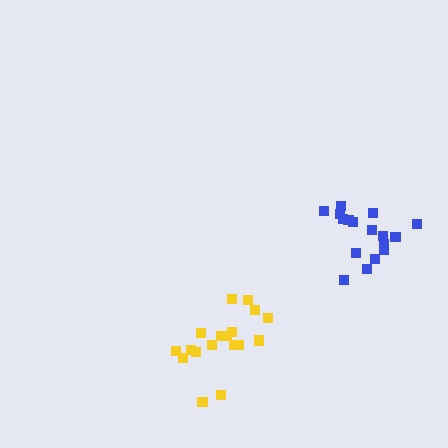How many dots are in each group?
Group 1: 17 dots, Group 2: 18 dots (35 total).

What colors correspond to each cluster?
The clusters are colored: blue, yellow.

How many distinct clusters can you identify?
There are 2 distinct clusters.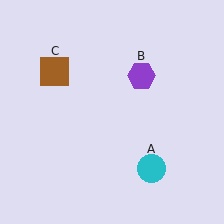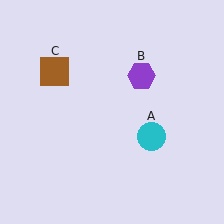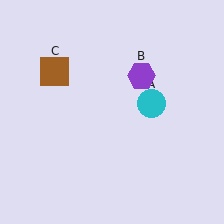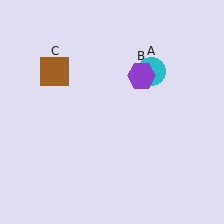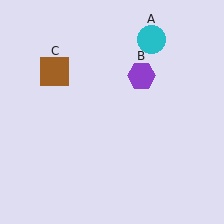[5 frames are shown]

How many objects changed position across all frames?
1 object changed position: cyan circle (object A).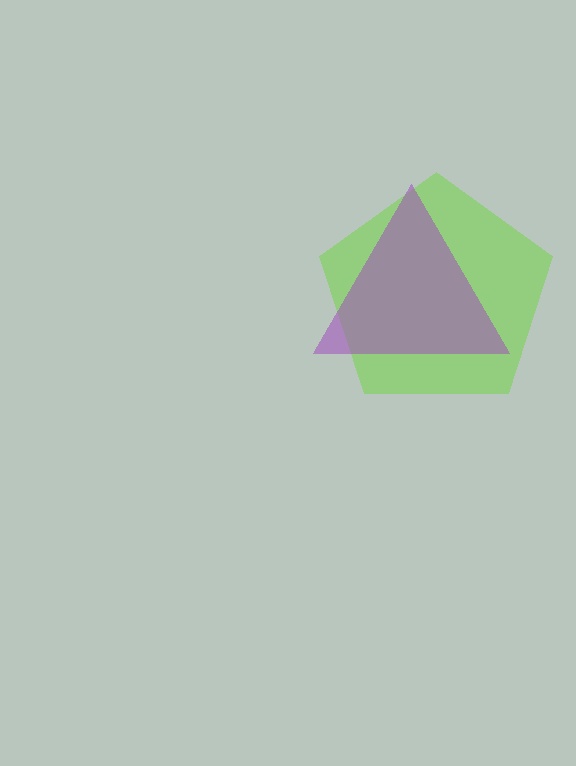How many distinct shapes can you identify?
There are 2 distinct shapes: a lime pentagon, a purple triangle.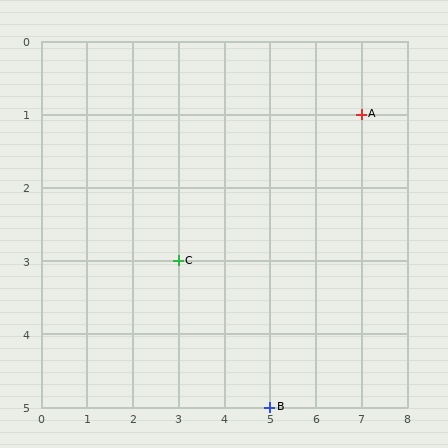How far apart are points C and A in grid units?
Points C and A are 4 columns and 2 rows apart (about 4.5 grid units diagonally).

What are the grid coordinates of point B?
Point B is at grid coordinates (5, 5).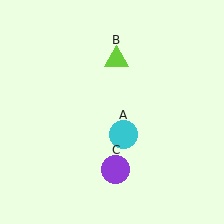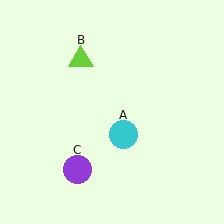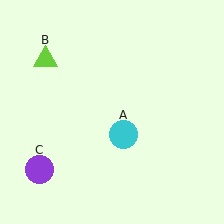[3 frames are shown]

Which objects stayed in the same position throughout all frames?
Cyan circle (object A) remained stationary.